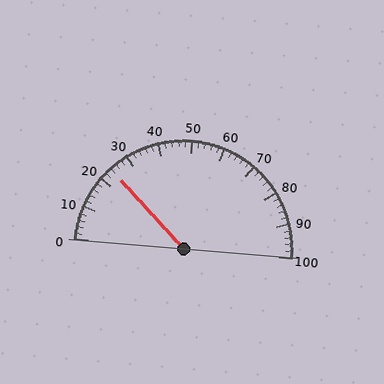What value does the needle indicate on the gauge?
The needle indicates approximately 24.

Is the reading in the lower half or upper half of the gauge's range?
The reading is in the lower half of the range (0 to 100).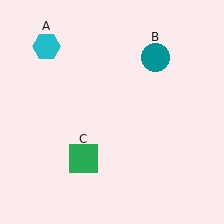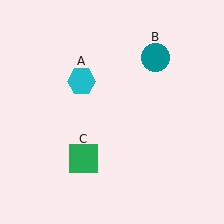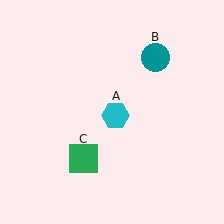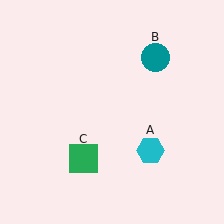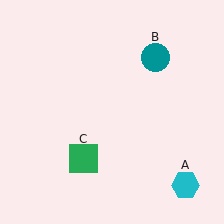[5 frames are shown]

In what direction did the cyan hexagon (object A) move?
The cyan hexagon (object A) moved down and to the right.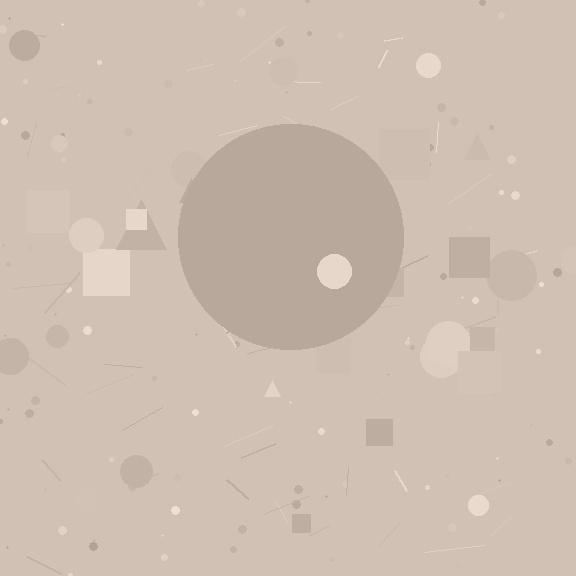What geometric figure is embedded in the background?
A circle is embedded in the background.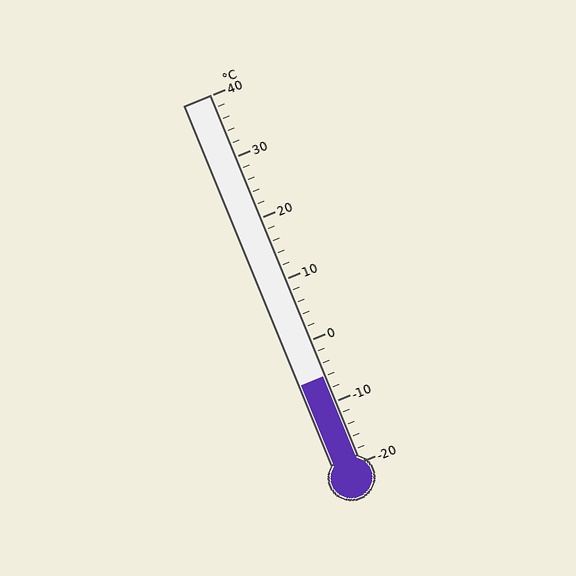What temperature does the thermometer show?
The thermometer shows approximately -6°C.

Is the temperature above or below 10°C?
The temperature is below 10°C.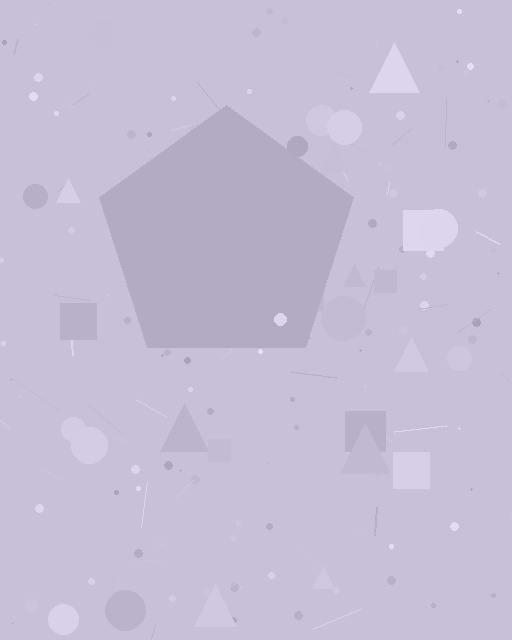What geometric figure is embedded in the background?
A pentagon is embedded in the background.